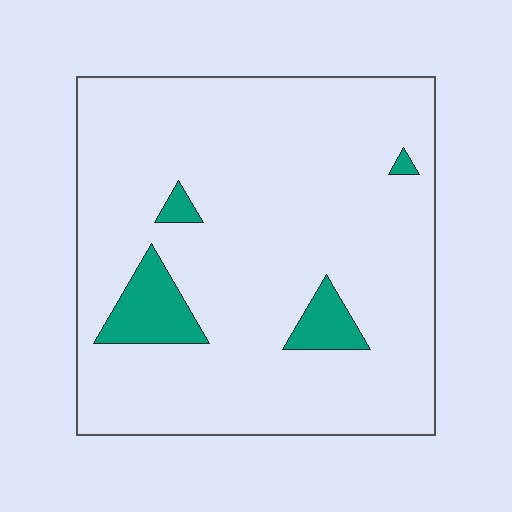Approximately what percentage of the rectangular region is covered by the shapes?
Approximately 10%.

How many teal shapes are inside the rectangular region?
4.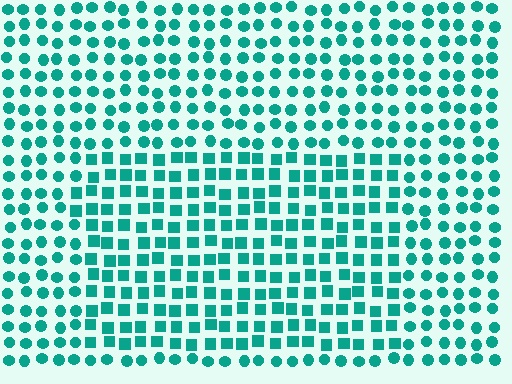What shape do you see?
I see a rectangle.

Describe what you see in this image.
The image is filled with small teal elements arranged in a uniform grid. A rectangle-shaped region contains squares, while the surrounding area contains circles. The boundary is defined purely by the change in element shape.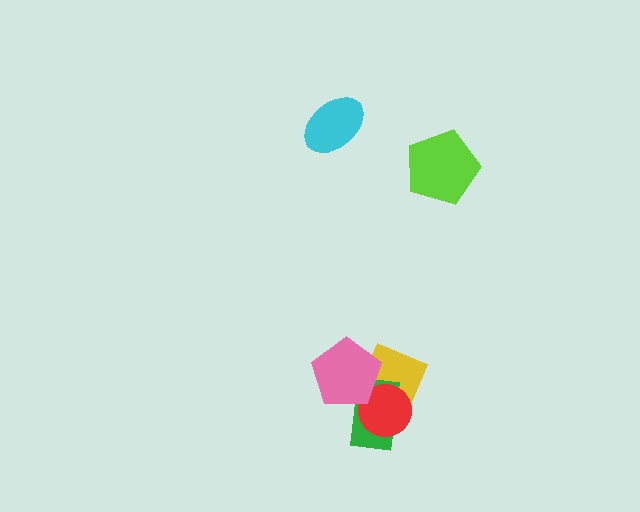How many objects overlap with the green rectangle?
3 objects overlap with the green rectangle.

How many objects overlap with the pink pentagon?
3 objects overlap with the pink pentagon.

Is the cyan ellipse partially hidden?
No, no other shape covers it.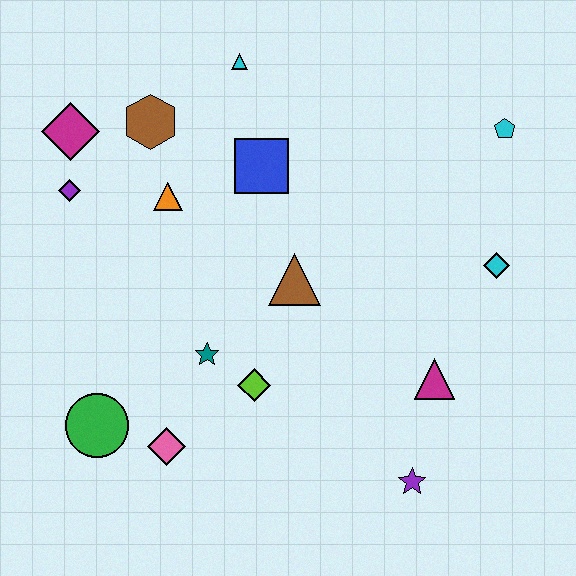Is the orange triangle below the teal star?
No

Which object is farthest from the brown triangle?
The magenta diamond is farthest from the brown triangle.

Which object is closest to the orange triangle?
The brown hexagon is closest to the orange triangle.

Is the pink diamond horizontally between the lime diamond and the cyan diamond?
No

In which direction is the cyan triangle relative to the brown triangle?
The cyan triangle is above the brown triangle.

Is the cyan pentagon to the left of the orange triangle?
No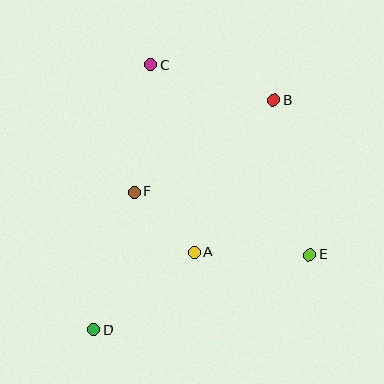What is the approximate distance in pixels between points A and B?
The distance between A and B is approximately 172 pixels.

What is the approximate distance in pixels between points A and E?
The distance between A and E is approximately 115 pixels.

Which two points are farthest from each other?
Points B and D are farthest from each other.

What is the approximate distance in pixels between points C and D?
The distance between C and D is approximately 271 pixels.